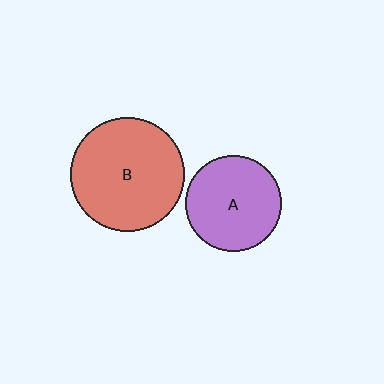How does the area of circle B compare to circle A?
Approximately 1.4 times.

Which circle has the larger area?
Circle B (red).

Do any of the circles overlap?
No, none of the circles overlap.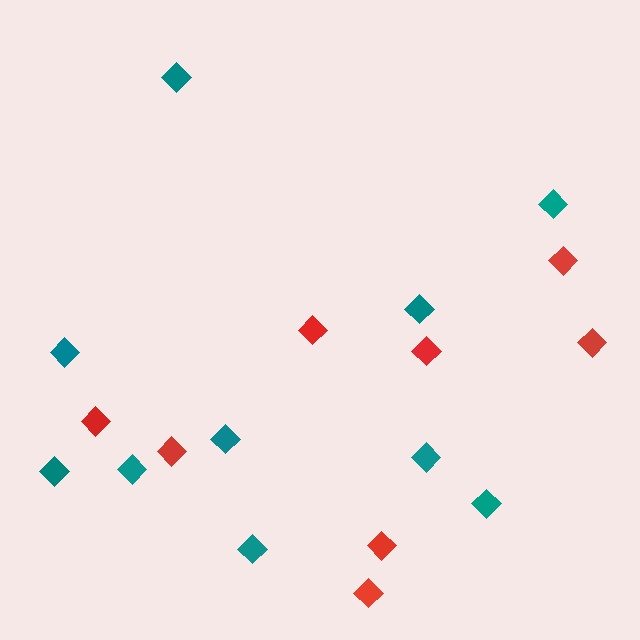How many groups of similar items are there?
There are 2 groups: one group of teal diamonds (10) and one group of red diamonds (8).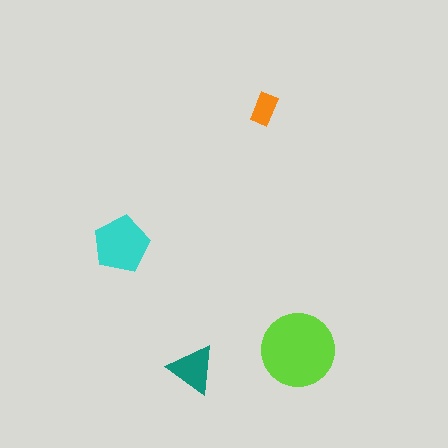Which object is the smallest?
The orange rectangle.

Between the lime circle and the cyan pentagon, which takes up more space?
The lime circle.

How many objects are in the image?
There are 4 objects in the image.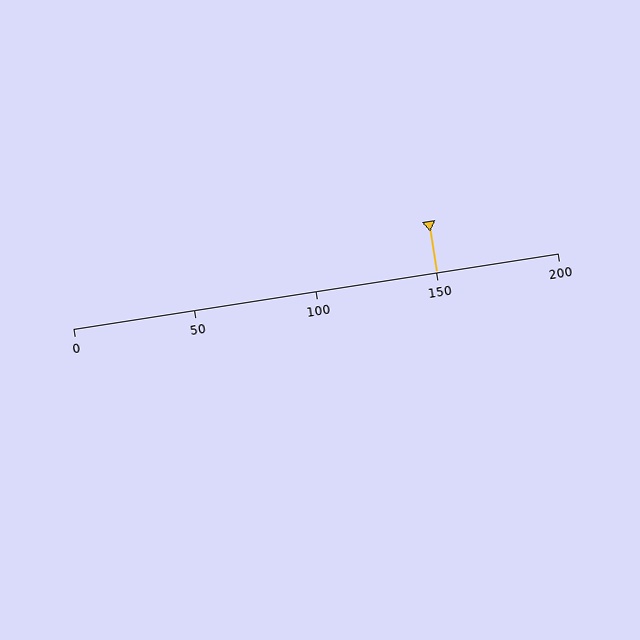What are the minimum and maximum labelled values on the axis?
The axis runs from 0 to 200.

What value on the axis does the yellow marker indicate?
The marker indicates approximately 150.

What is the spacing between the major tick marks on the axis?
The major ticks are spaced 50 apart.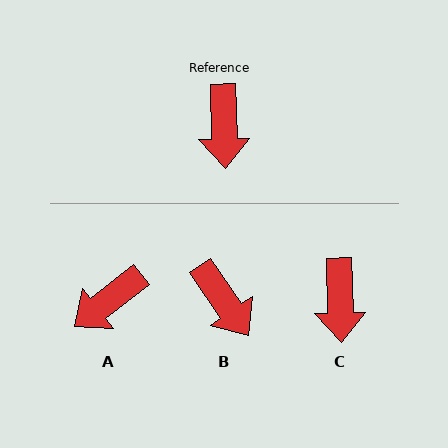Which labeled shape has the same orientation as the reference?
C.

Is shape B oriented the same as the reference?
No, it is off by about 33 degrees.